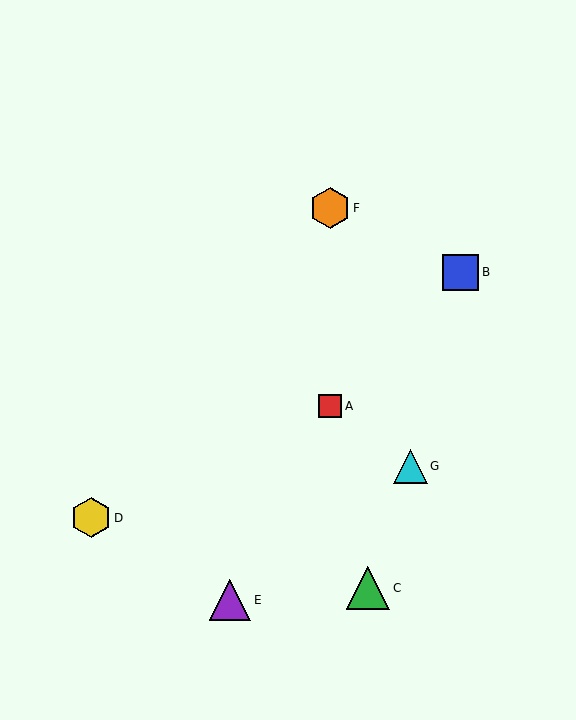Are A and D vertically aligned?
No, A is at x≈330 and D is at x≈91.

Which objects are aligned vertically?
Objects A, F are aligned vertically.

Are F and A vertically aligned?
Yes, both are at x≈330.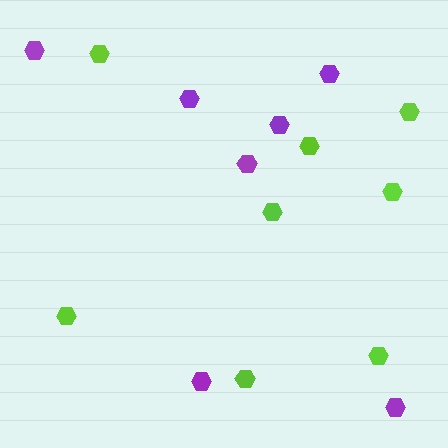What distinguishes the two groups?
There are 2 groups: one group of purple hexagons (7) and one group of lime hexagons (8).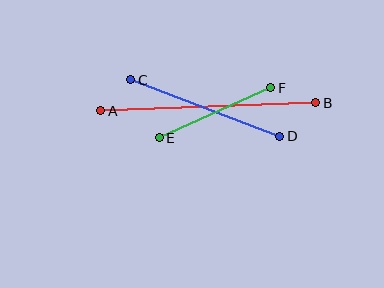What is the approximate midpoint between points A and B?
The midpoint is at approximately (208, 107) pixels.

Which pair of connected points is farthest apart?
Points A and B are farthest apart.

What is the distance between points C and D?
The distance is approximately 159 pixels.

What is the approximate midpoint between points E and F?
The midpoint is at approximately (215, 113) pixels.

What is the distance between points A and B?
The distance is approximately 215 pixels.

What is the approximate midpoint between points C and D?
The midpoint is at approximately (205, 108) pixels.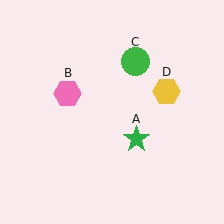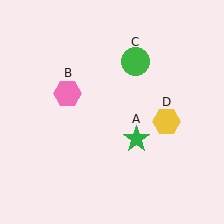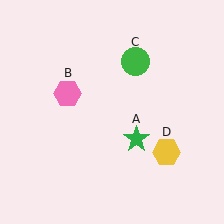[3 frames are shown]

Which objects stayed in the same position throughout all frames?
Green star (object A) and pink hexagon (object B) and green circle (object C) remained stationary.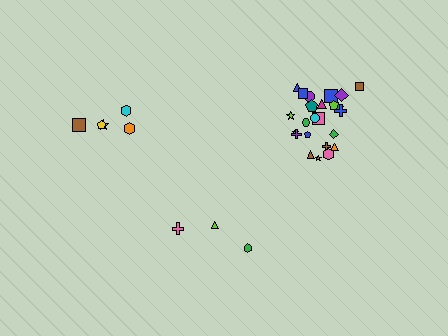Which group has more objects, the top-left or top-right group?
The top-right group.